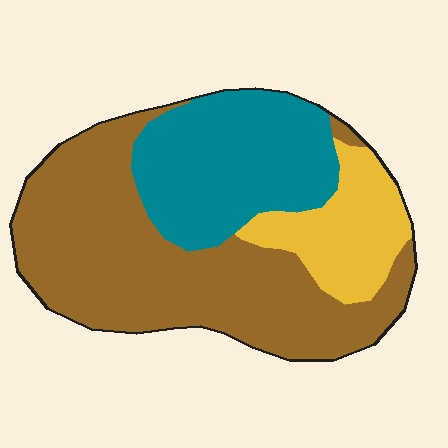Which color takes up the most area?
Brown, at roughly 55%.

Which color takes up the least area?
Yellow, at roughly 15%.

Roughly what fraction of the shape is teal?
Teal covers about 30% of the shape.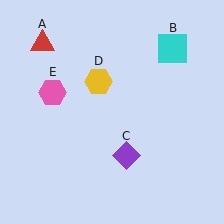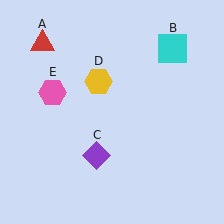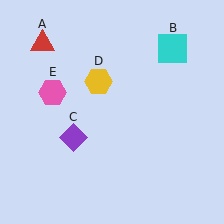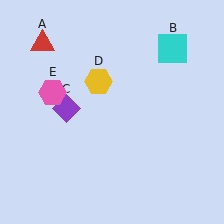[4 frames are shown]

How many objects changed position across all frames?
1 object changed position: purple diamond (object C).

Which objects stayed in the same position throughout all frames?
Red triangle (object A) and cyan square (object B) and yellow hexagon (object D) and pink hexagon (object E) remained stationary.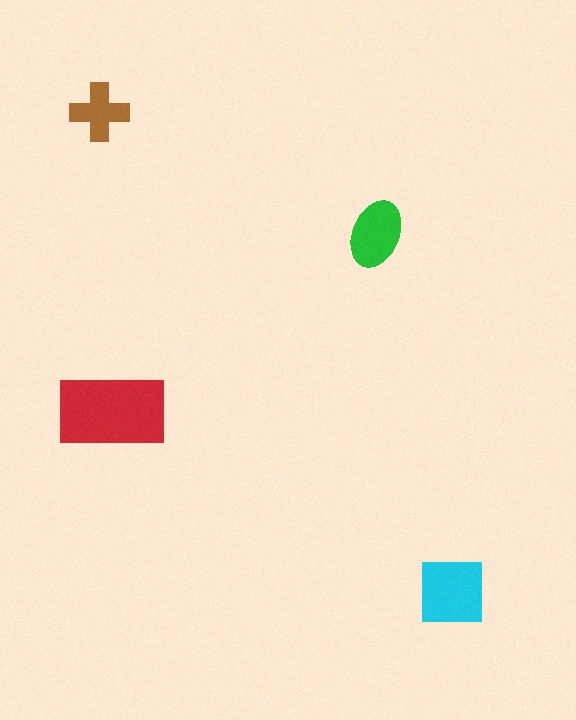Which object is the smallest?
The brown cross.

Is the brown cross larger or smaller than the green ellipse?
Smaller.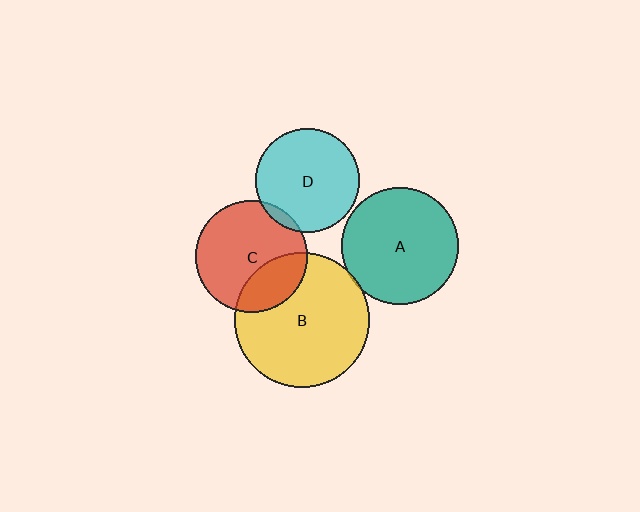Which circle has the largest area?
Circle B (yellow).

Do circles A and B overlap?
Yes.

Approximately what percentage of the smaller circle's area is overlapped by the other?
Approximately 5%.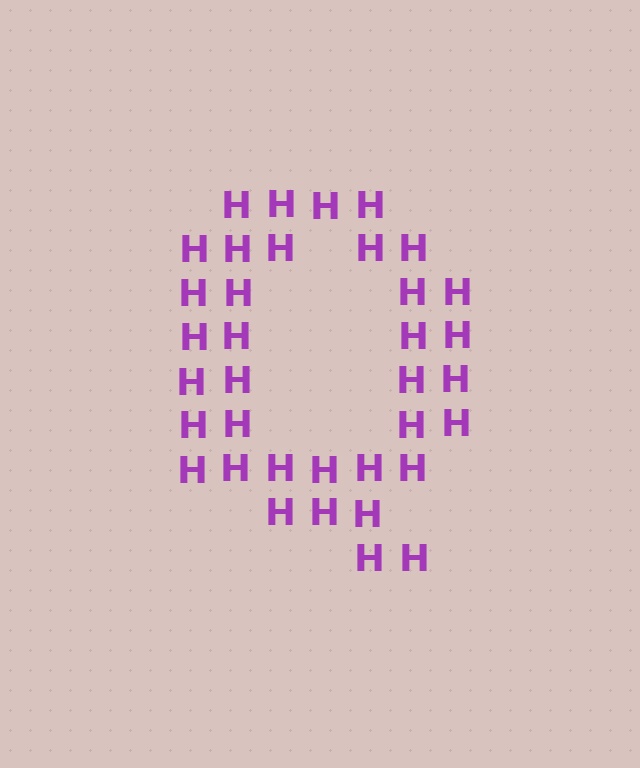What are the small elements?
The small elements are letter H's.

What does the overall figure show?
The overall figure shows the letter Q.